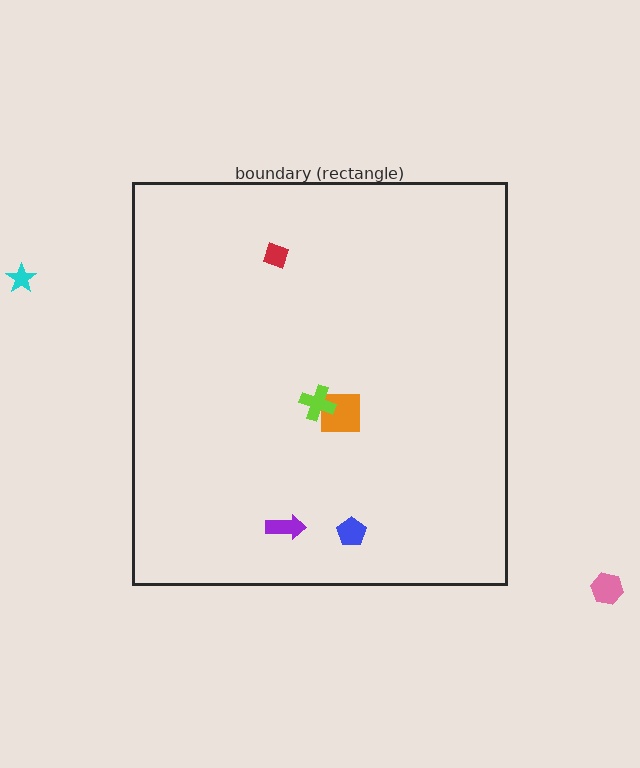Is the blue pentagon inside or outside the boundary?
Inside.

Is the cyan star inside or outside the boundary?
Outside.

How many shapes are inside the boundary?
5 inside, 2 outside.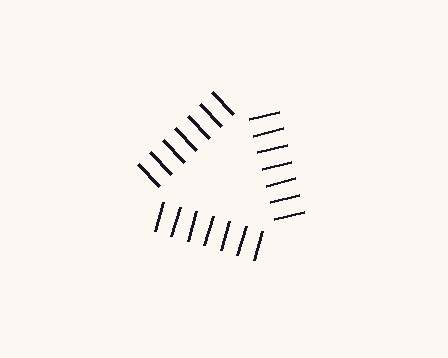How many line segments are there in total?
21 — 7 along each of the 3 edges.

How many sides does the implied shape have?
3 sides — the line-ends trace a triangle.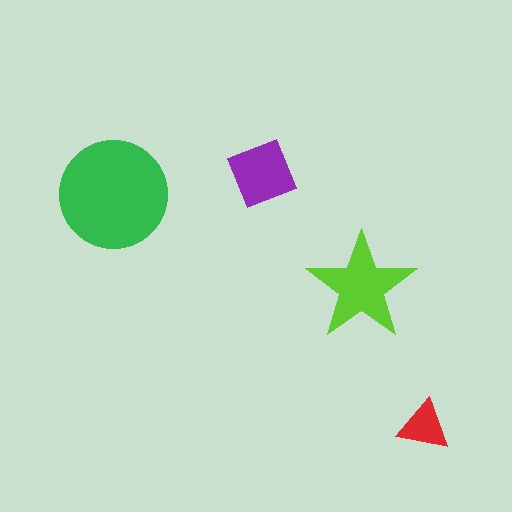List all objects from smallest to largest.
The red triangle, the purple square, the lime star, the green circle.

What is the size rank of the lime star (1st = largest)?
2nd.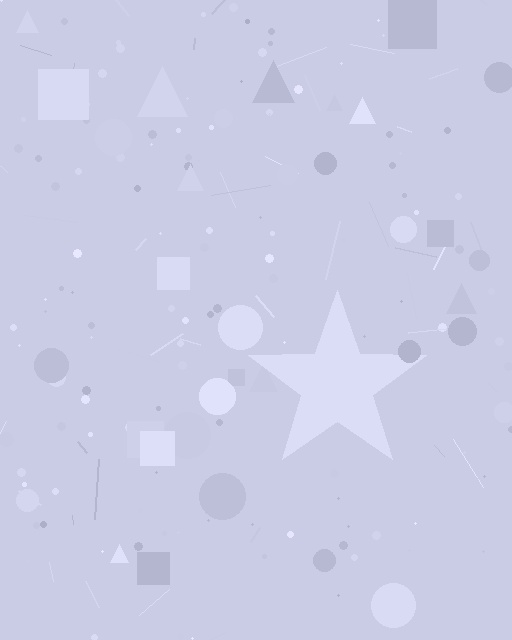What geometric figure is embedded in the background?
A star is embedded in the background.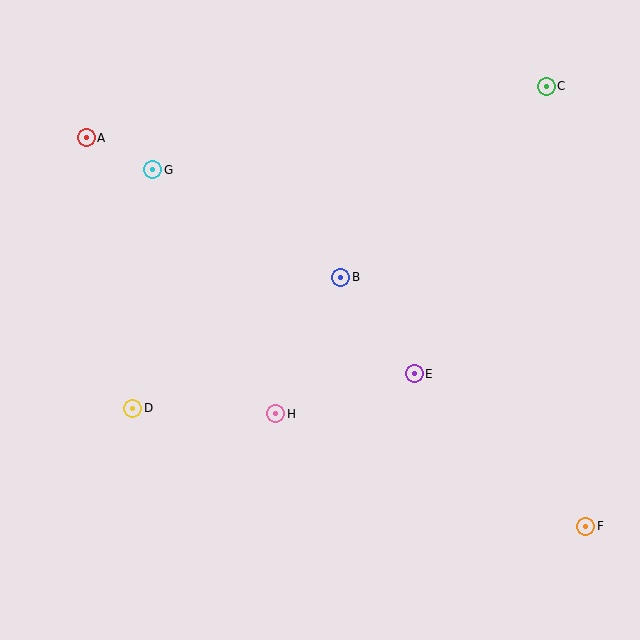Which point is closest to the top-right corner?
Point C is closest to the top-right corner.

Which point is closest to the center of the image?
Point B at (341, 277) is closest to the center.